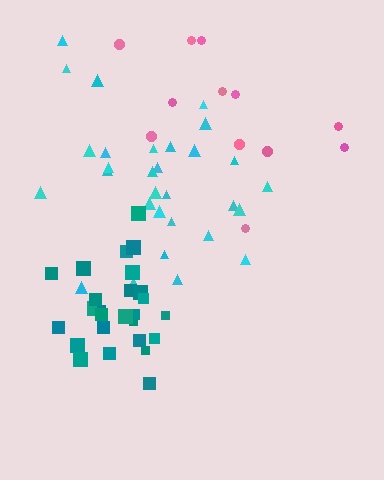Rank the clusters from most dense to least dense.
teal, cyan, pink.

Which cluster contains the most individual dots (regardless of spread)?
Cyan (31).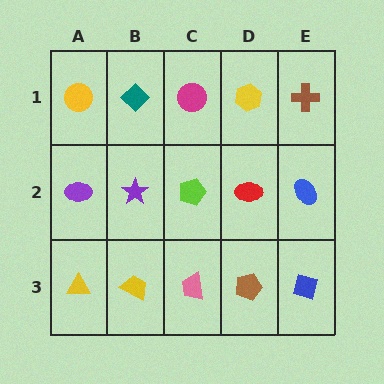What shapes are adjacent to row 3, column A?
A purple ellipse (row 2, column A), a yellow trapezoid (row 3, column B).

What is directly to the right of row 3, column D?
A blue diamond.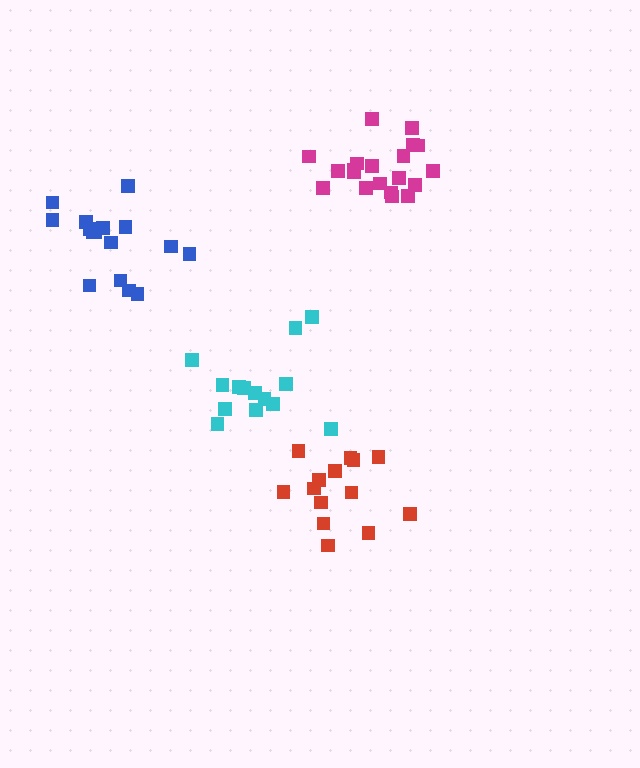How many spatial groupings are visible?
There are 4 spatial groupings.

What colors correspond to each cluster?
The clusters are colored: cyan, blue, magenta, red.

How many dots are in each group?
Group 1: 14 dots, Group 2: 16 dots, Group 3: 20 dots, Group 4: 14 dots (64 total).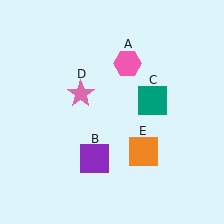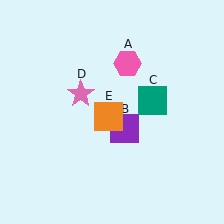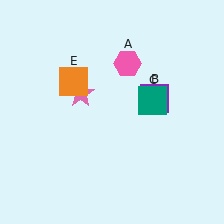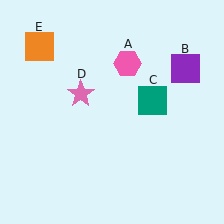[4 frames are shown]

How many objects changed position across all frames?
2 objects changed position: purple square (object B), orange square (object E).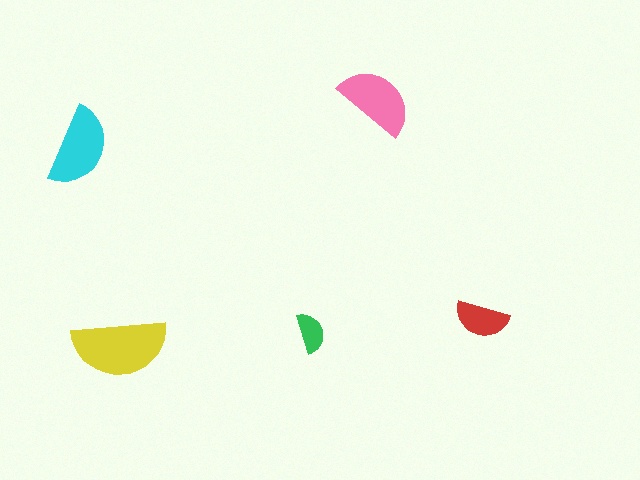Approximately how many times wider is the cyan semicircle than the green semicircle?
About 2 times wider.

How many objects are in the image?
There are 5 objects in the image.